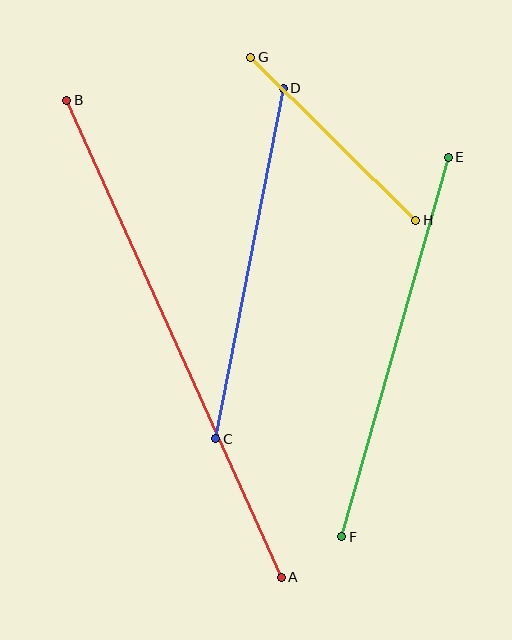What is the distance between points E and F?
The distance is approximately 394 pixels.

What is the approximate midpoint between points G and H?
The midpoint is at approximately (333, 139) pixels.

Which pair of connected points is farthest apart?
Points A and B are farthest apart.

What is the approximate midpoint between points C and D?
The midpoint is at approximately (250, 263) pixels.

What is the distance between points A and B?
The distance is approximately 523 pixels.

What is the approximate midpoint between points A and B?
The midpoint is at approximately (174, 339) pixels.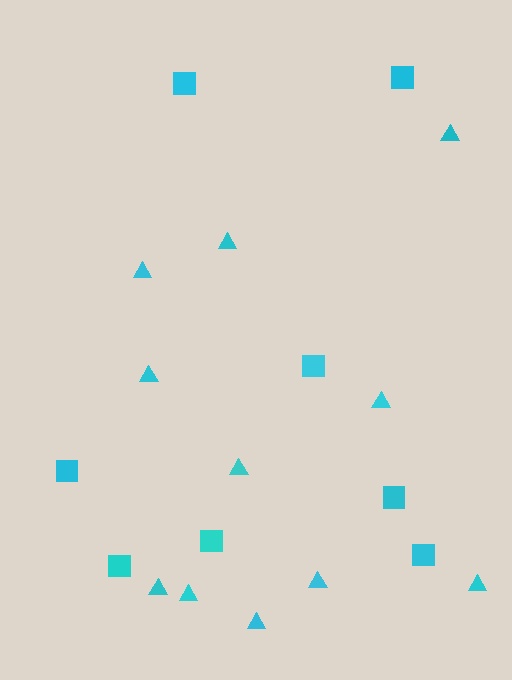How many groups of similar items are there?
There are 2 groups: one group of squares (8) and one group of triangles (11).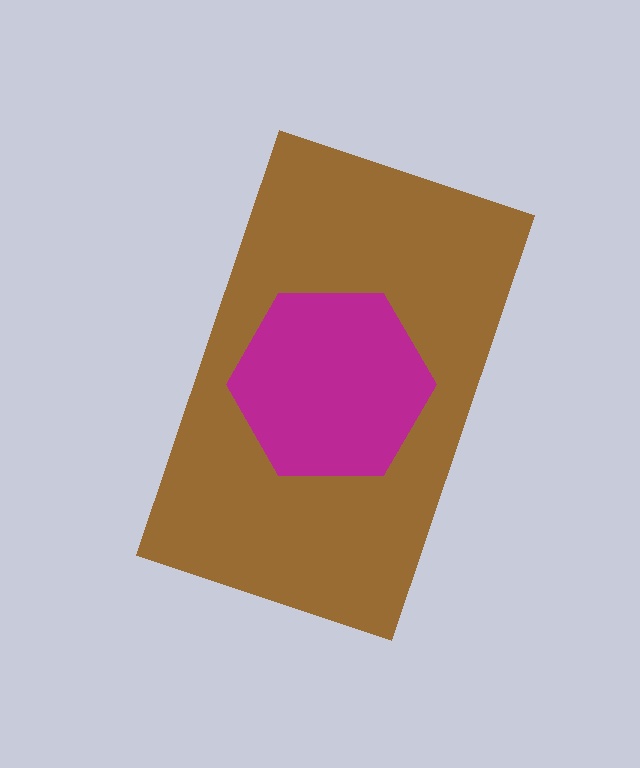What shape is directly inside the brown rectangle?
The magenta hexagon.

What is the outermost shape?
The brown rectangle.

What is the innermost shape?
The magenta hexagon.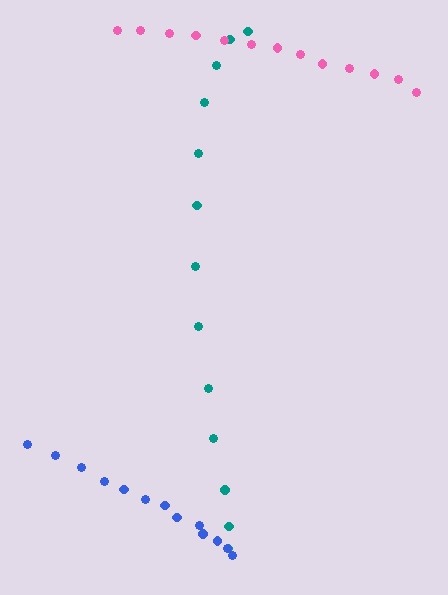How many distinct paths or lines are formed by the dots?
There are 3 distinct paths.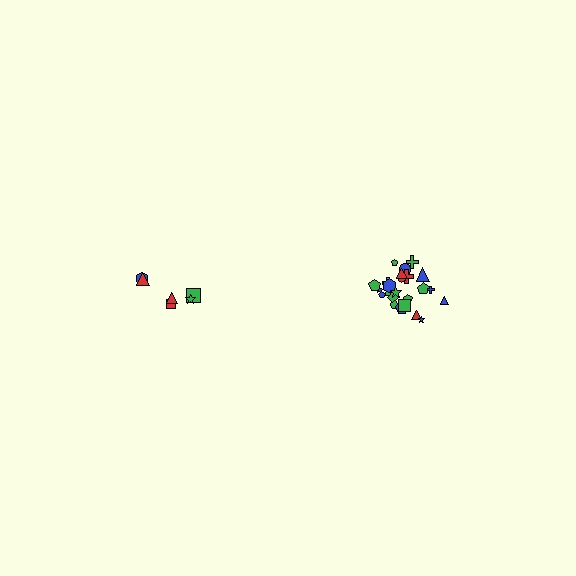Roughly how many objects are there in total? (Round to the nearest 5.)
Roughly 30 objects in total.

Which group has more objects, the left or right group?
The right group.